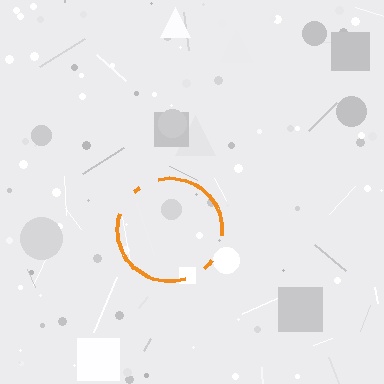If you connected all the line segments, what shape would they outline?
They would outline a circle.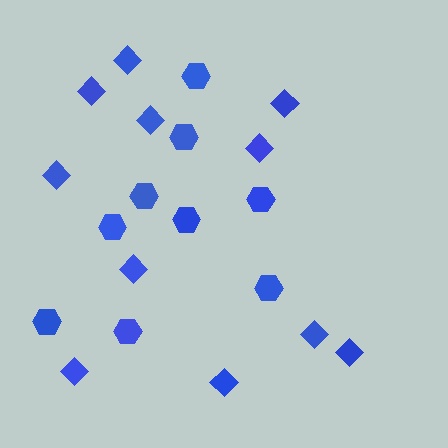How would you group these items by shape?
There are 2 groups: one group of hexagons (9) and one group of diamonds (11).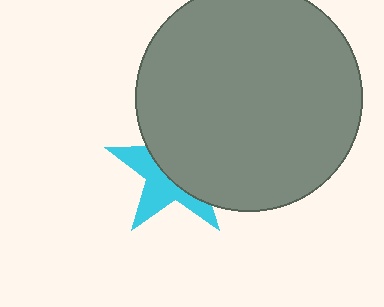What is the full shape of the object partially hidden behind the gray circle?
The partially hidden object is a cyan star.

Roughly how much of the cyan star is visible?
A small part of it is visible (roughly 43%).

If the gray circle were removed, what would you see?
You would see the complete cyan star.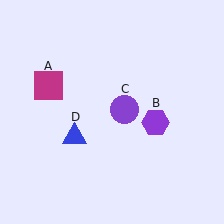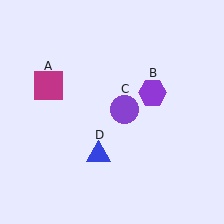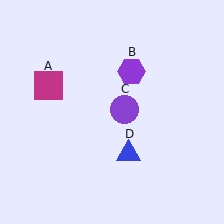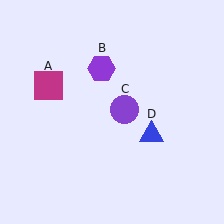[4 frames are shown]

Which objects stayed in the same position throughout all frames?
Magenta square (object A) and purple circle (object C) remained stationary.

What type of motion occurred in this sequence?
The purple hexagon (object B), blue triangle (object D) rotated counterclockwise around the center of the scene.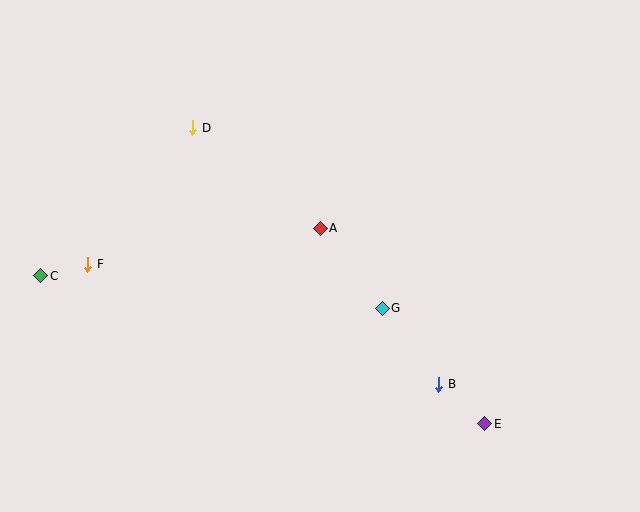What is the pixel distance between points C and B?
The distance between C and B is 413 pixels.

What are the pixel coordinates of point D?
Point D is at (193, 128).